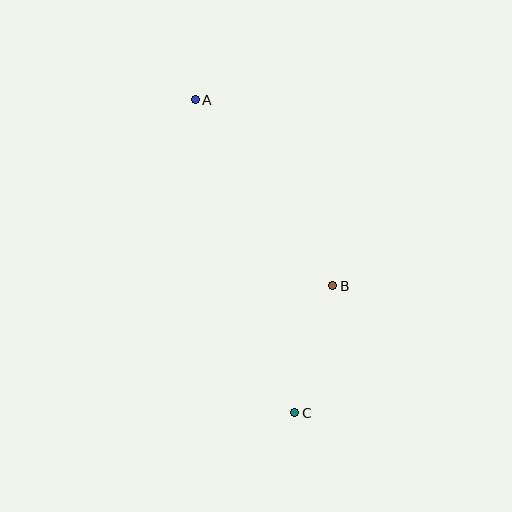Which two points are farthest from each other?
Points A and C are farthest from each other.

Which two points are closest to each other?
Points B and C are closest to each other.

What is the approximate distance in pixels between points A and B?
The distance between A and B is approximately 231 pixels.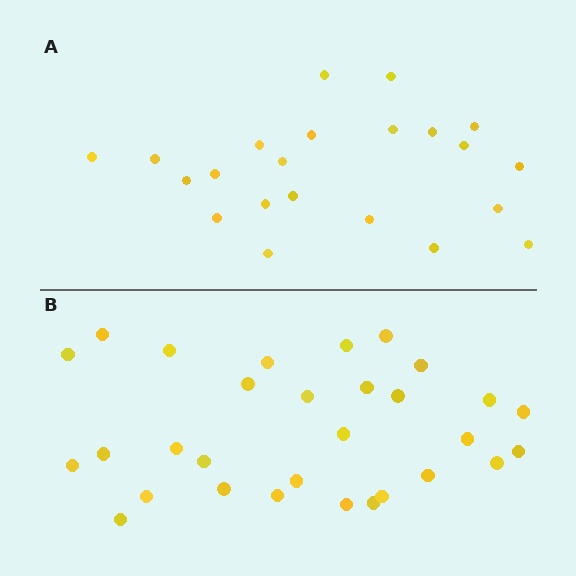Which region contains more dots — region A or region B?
Region B (the bottom region) has more dots.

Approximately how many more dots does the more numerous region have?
Region B has roughly 8 or so more dots than region A.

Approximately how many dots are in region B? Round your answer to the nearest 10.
About 30 dots.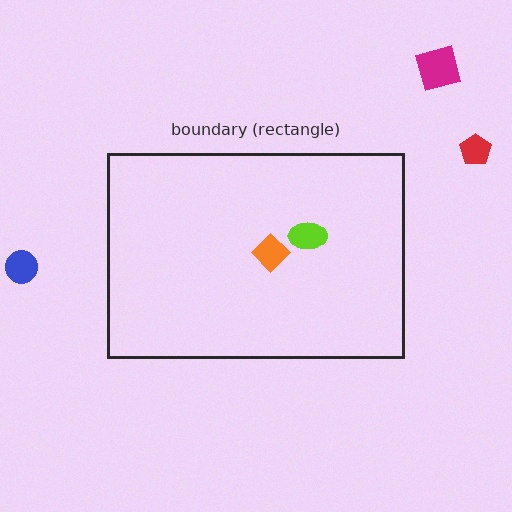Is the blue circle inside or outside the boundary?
Outside.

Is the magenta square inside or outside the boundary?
Outside.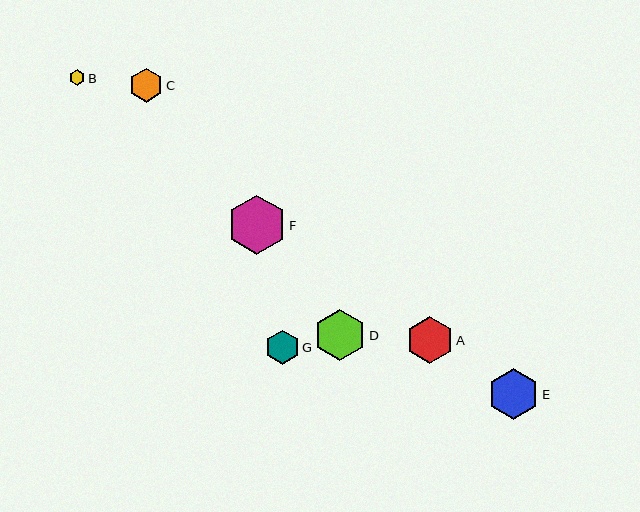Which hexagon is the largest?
Hexagon F is the largest with a size of approximately 59 pixels.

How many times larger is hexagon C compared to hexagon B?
Hexagon C is approximately 2.1 times the size of hexagon B.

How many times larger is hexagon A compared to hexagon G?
Hexagon A is approximately 1.4 times the size of hexagon G.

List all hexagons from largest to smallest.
From largest to smallest: F, D, E, A, C, G, B.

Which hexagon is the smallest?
Hexagon B is the smallest with a size of approximately 16 pixels.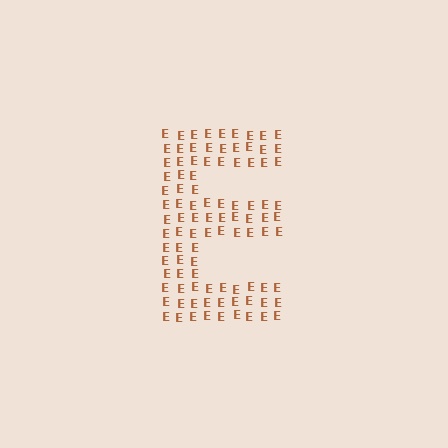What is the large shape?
The large shape is the letter E.